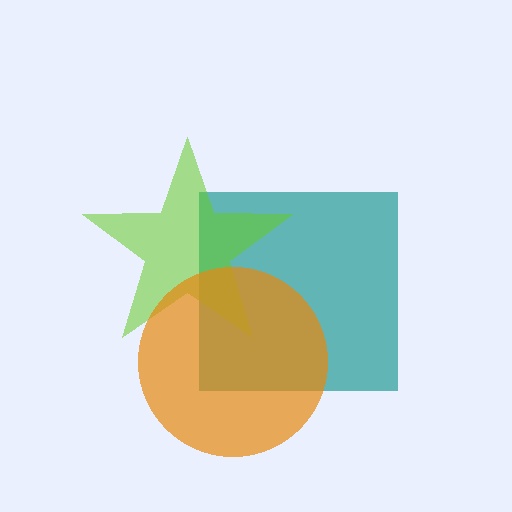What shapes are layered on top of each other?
The layered shapes are: a teal square, a lime star, an orange circle.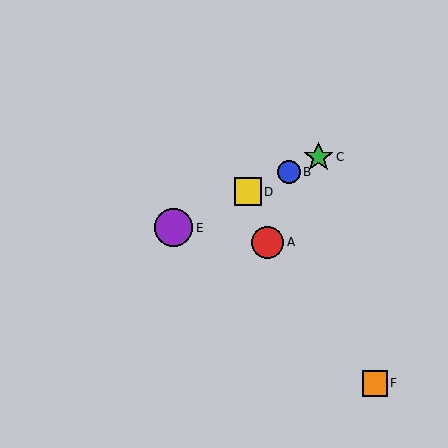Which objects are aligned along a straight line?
Objects B, C, D, E are aligned along a straight line.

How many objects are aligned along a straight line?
4 objects (B, C, D, E) are aligned along a straight line.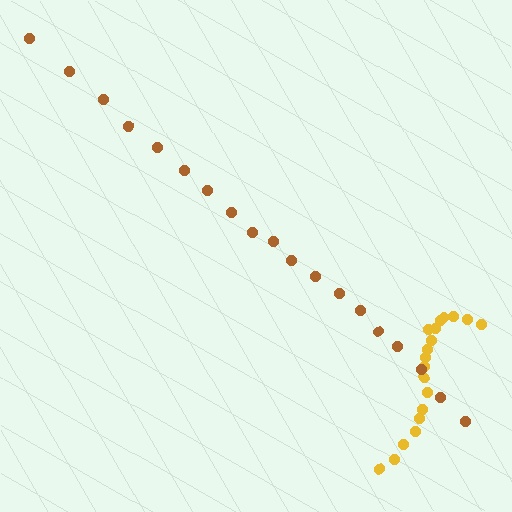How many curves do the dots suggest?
There are 2 distinct paths.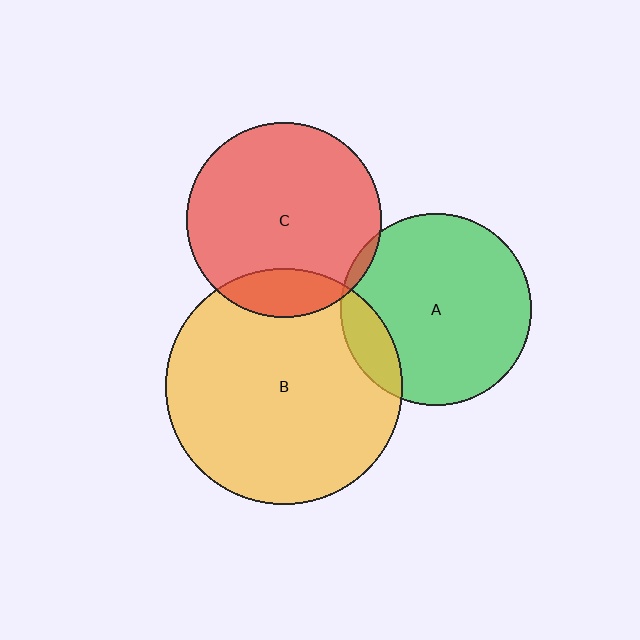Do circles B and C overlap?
Yes.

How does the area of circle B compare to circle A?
Approximately 1.5 times.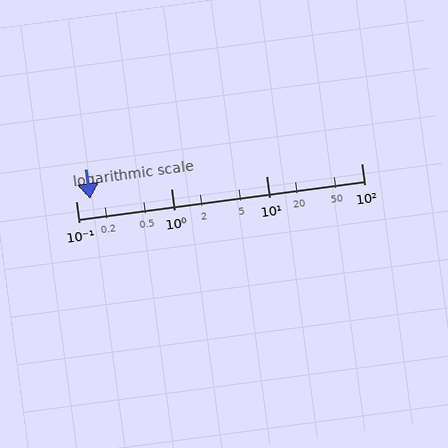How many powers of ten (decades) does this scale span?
The scale spans 3 decades, from 0.1 to 100.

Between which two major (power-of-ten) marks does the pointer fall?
The pointer is between 0.1 and 1.